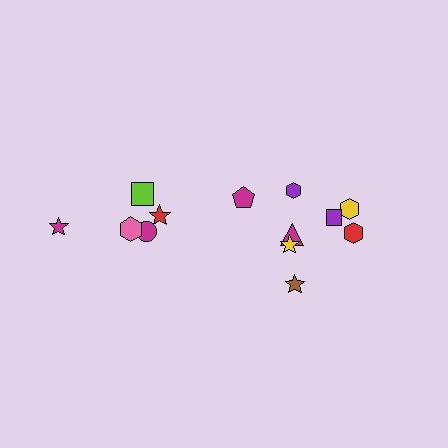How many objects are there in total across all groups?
There are 13 objects.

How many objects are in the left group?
There are 5 objects.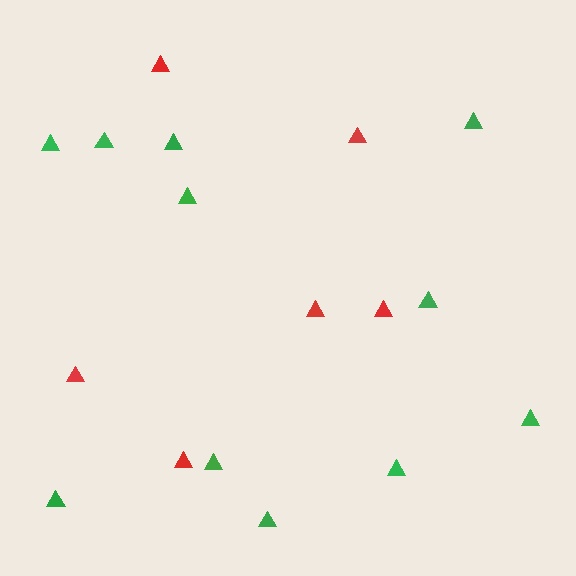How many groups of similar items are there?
There are 2 groups: one group of green triangles (11) and one group of red triangles (6).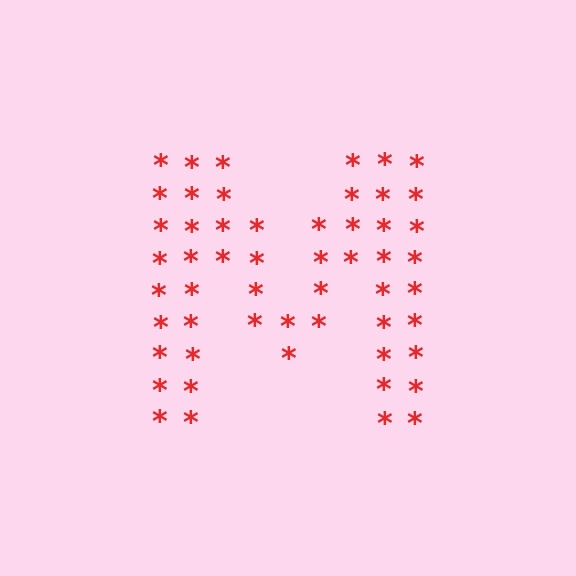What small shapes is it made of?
It is made of small asterisks.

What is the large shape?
The large shape is the letter M.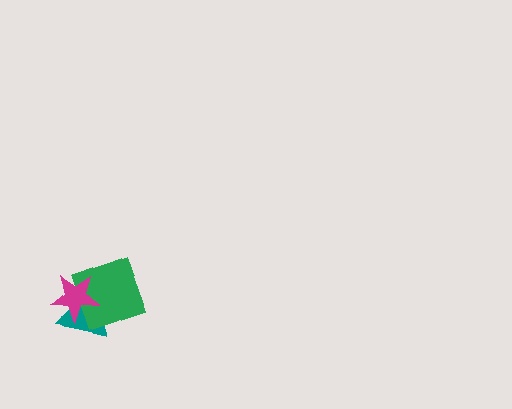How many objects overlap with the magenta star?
2 objects overlap with the magenta star.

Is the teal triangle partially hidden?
Yes, it is partially covered by another shape.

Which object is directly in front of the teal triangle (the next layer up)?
The green diamond is directly in front of the teal triangle.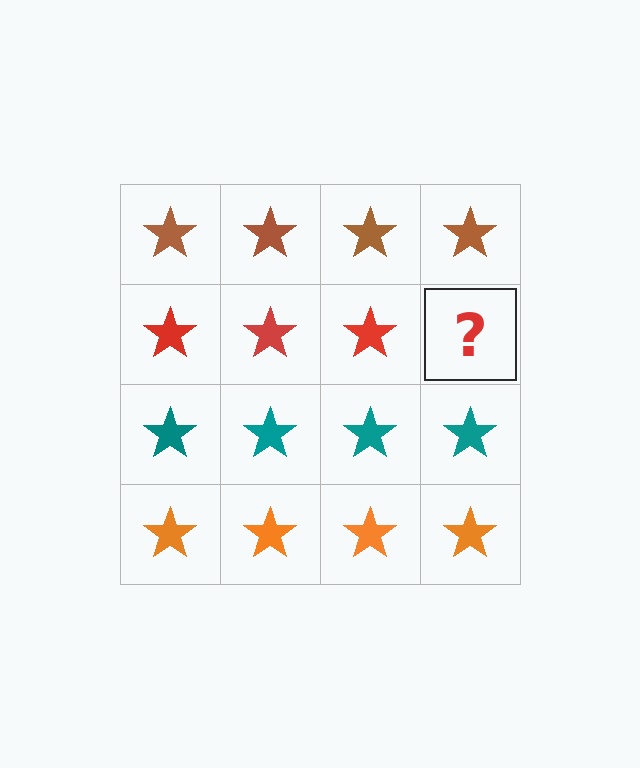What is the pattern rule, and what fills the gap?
The rule is that each row has a consistent color. The gap should be filled with a red star.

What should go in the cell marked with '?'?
The missing cell should contain a red star.